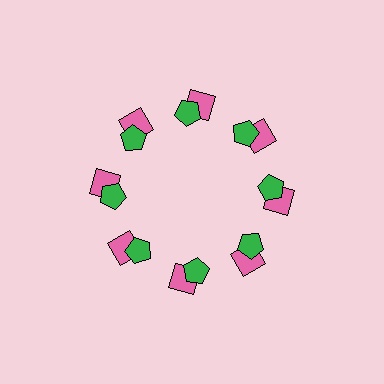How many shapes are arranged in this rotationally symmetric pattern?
There are 16 shapes, arranged in 8 groups of 2.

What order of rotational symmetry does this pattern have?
This pattern has 8-fold rotational symmetry.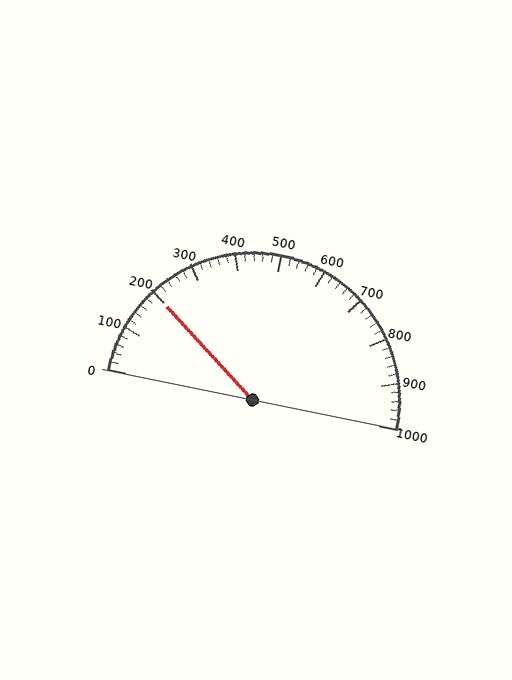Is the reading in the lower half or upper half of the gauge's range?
The reading is in the lower half of the range (0 to 1000).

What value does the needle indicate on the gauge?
The needle indicates approximately 200.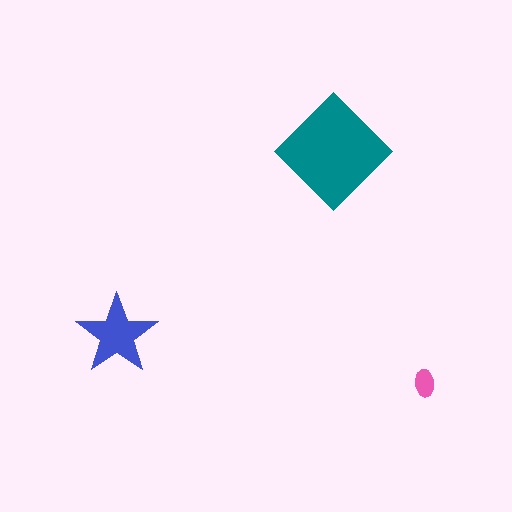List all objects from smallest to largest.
The pink ellipse, the blue star, the teal diamond.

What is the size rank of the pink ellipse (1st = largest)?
3rd.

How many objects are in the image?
There are 3 objects in the image.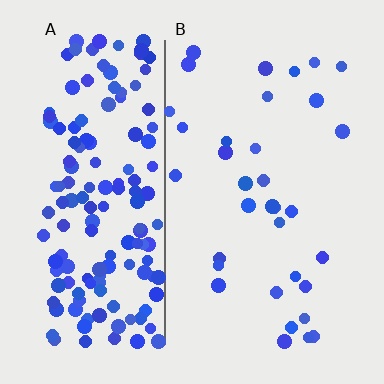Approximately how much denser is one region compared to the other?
Approximately 4.6× — region A over region B.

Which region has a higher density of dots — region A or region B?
A (the left).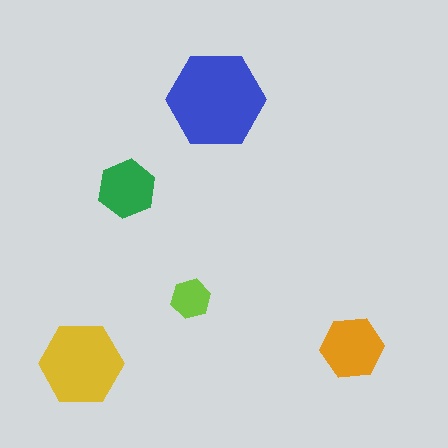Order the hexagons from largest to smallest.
the blue one, the yellow one, the orange one, the green one, the lime one.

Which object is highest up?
The blue hexagon is topmost.